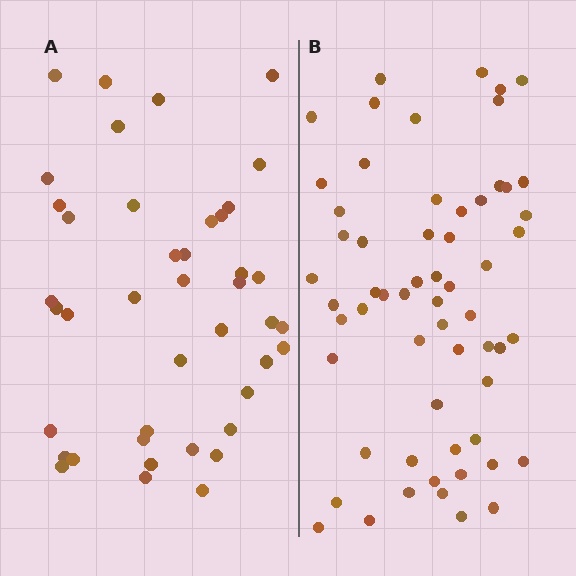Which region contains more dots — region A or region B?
Region B (the right region) has more dots.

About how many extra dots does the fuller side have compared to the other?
Region B has approximately 20 more dots than region A.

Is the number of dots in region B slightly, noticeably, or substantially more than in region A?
Region B has noticeably more, but not dramatically so. The ratio is roughly 1.4 to 1.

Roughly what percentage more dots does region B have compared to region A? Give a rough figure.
About 45% more.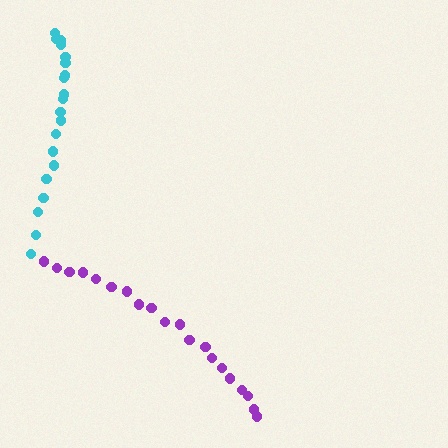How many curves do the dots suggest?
There are 2 distinct paths.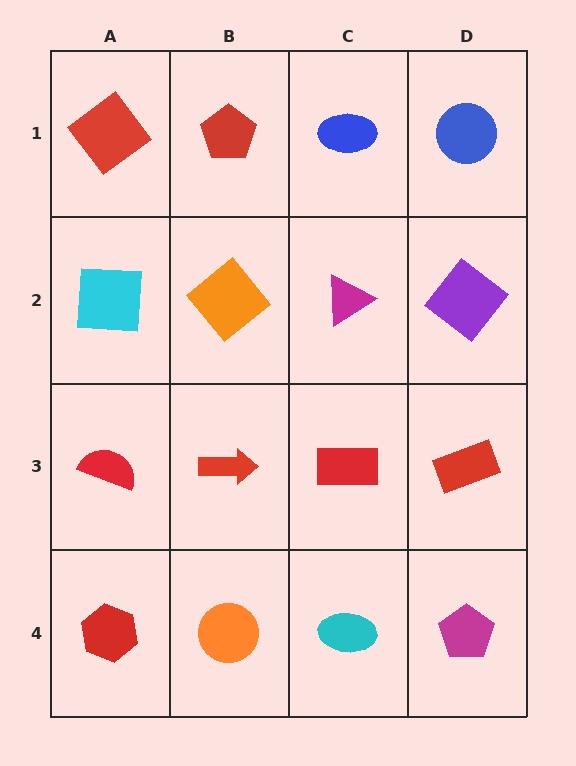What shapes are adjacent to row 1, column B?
An orange diamond (row 2, column B), a red diamond (row 1, column A), a blue ellipse (row 1, column C).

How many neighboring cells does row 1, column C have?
3.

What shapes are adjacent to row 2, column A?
A red diamond (row 1, column A), a red semicircle (row 3, column A), an orange diamond (row 2, column B).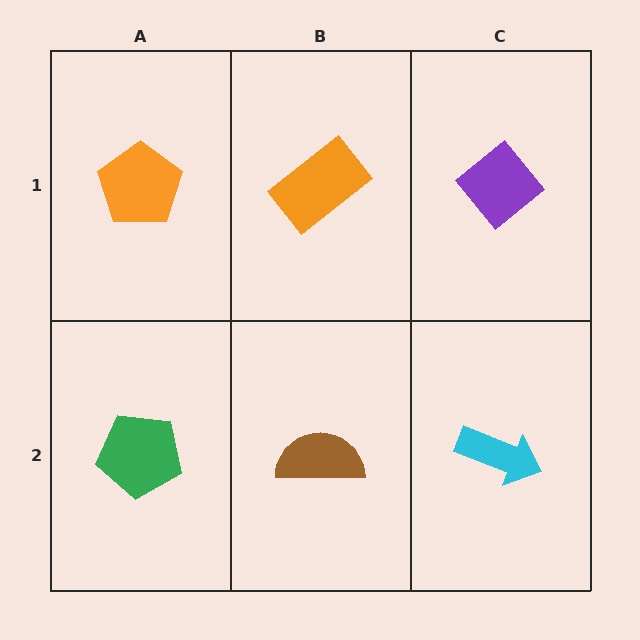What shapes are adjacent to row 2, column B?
An orange rectangle (row 1, column B), a green pentagon (row 2, column A), a cyan arrow (row 2, column C).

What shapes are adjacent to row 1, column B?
A brown semicircle (row 2, column B), an orange pentagon (row 1, column A), a purple diamond (row 1, column C).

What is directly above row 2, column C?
A purple diamond.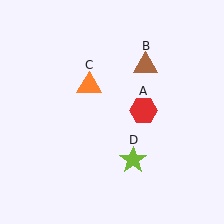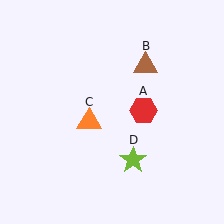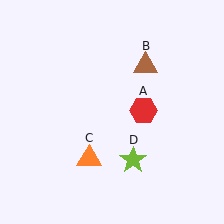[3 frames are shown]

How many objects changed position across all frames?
1 object changed position: orange triangle (object C).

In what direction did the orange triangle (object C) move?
The orange triangle (object C) moved down.